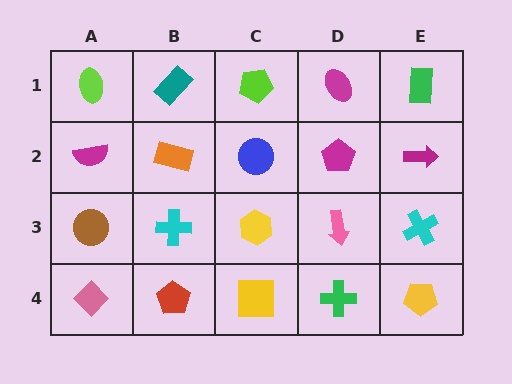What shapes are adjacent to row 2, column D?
A magenta ellipse (row 1, column D), a pink arrow (row 3, column D), a blue circle (row 2, column C), a magenta arrow (row 2, column E).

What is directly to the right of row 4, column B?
A yellow square.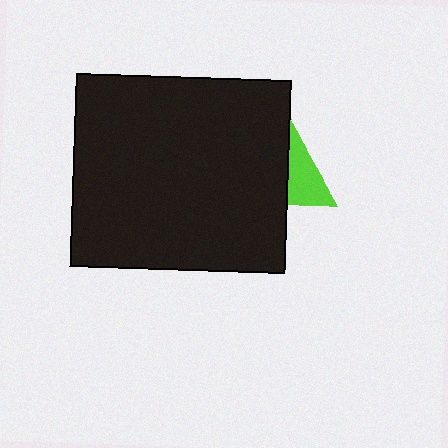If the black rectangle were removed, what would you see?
You would see the complete lime triangle.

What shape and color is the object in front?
The object in front is a black rectangle.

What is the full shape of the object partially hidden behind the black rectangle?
The partially hidden object is a lime triangle.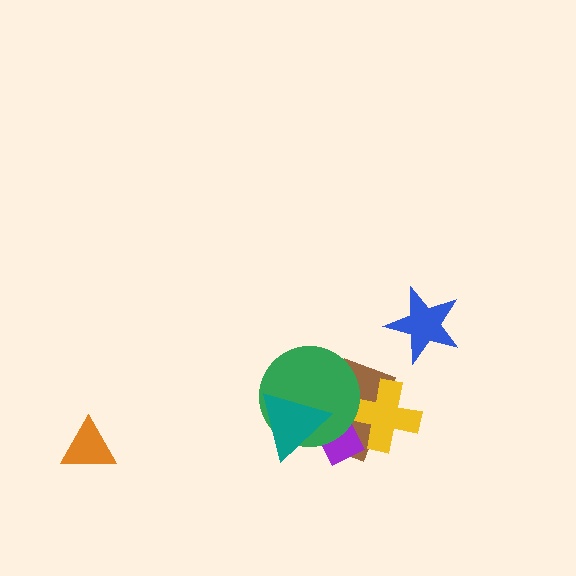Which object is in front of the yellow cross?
The purple rectangle is in front of the yellow cross.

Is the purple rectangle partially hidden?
Yes, it is partially covered by another shape.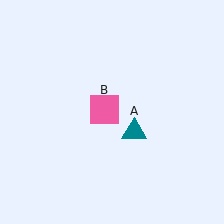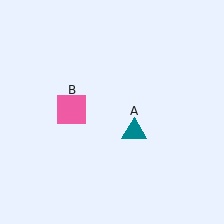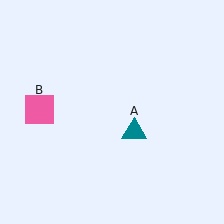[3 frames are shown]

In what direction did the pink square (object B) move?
The pink square (object B) moved left.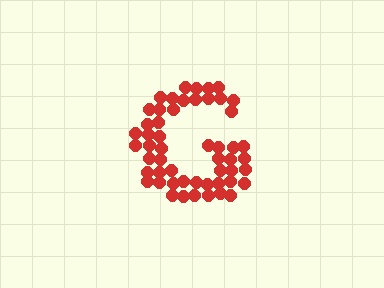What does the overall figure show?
The overall figure shows the letter G.